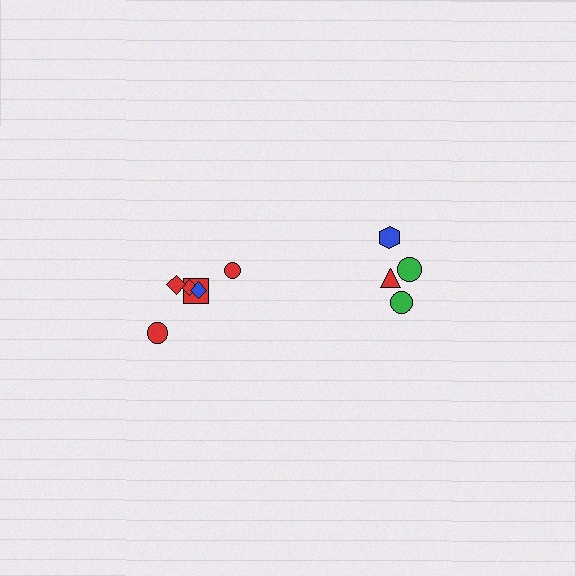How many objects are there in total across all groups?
There are 10 objects.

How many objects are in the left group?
There are 6 objects.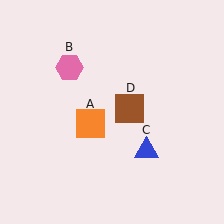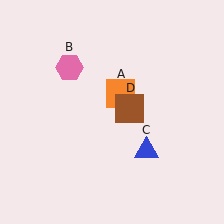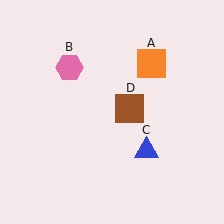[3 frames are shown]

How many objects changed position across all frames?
1 object changed position: orange square (object A).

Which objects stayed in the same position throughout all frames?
Pink hexagon (object B) and blue triangle (object C) and brown square (object D) remained stationary.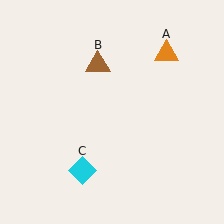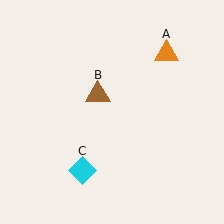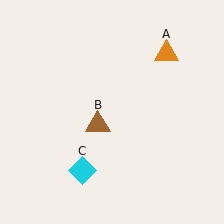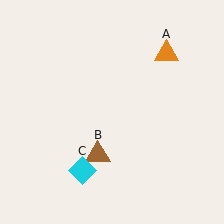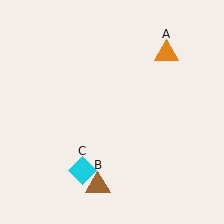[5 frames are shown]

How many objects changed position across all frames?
1 object changed position: brown triangle (object B).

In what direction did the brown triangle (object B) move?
The brown triangle (object B) moved down.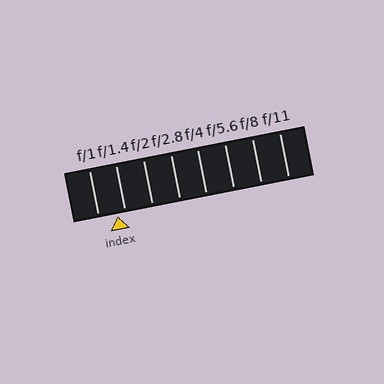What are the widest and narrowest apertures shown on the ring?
The widest aperture shown is f/1 and the narrowest is f/11.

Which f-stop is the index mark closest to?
The index mark is closest to f/1.4.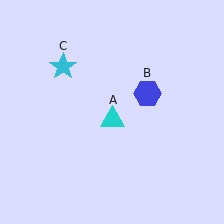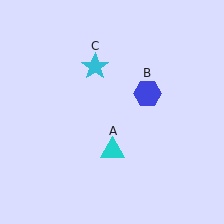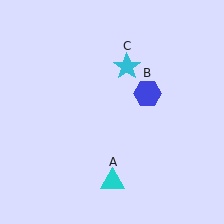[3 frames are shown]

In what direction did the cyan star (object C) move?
The cyan star (object C) moved right.